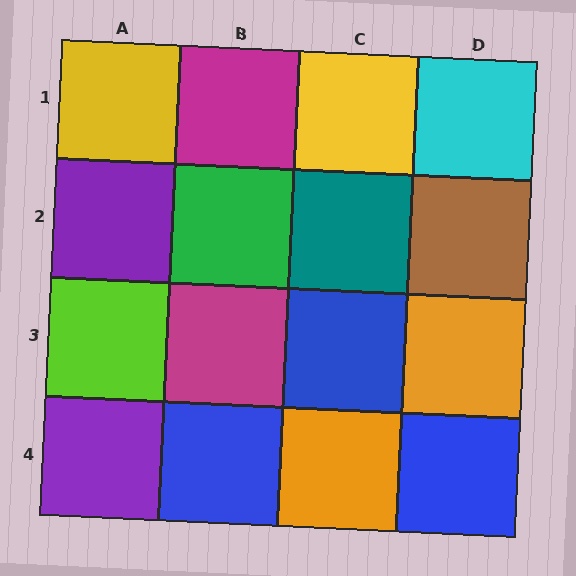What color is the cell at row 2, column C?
Teal.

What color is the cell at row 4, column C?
Orange.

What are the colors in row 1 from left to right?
Yellow, magenta, yellow, cyan.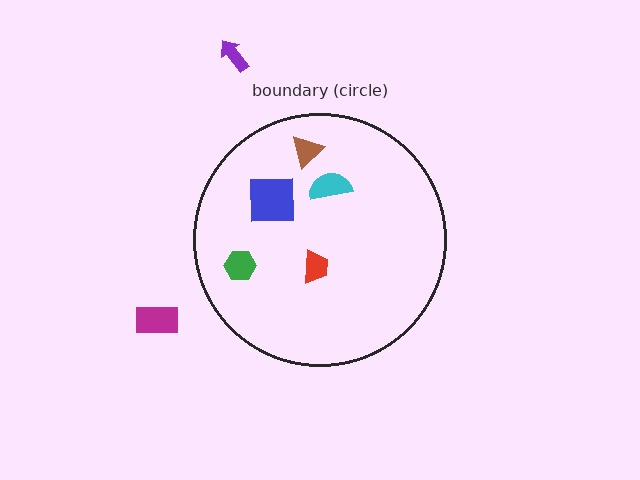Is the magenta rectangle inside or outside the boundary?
Outside.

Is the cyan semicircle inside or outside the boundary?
Inside.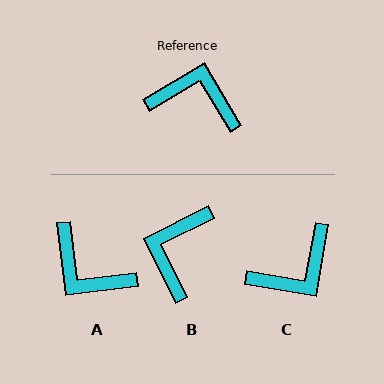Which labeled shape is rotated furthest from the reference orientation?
A, about 156 degrees away.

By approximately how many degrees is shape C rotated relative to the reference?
Approximately 131 degrees clockwise.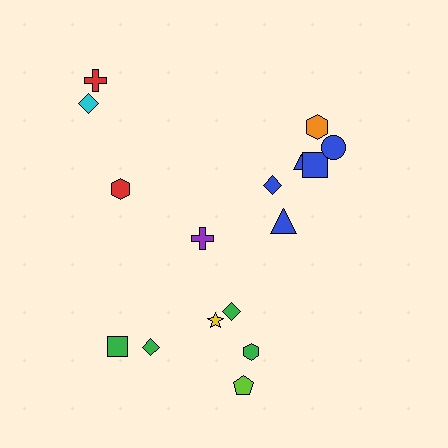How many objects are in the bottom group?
There are 7 objects.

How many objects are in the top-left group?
There are 3 objects.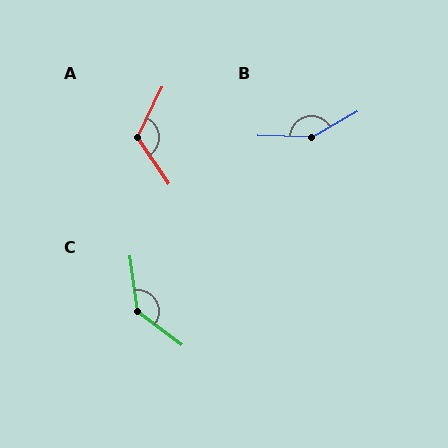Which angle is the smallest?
A, at approximately 120 degrees.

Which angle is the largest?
B, at approximately 149 degrees.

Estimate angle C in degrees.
Approximately 135 degrees.